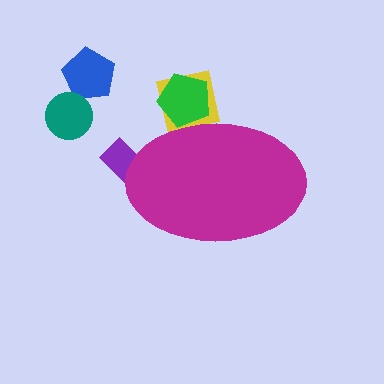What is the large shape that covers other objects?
A magenta ellipse.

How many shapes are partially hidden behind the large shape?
3 shapes are partially hidden.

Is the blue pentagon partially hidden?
No, the blue pentagon is fully visible.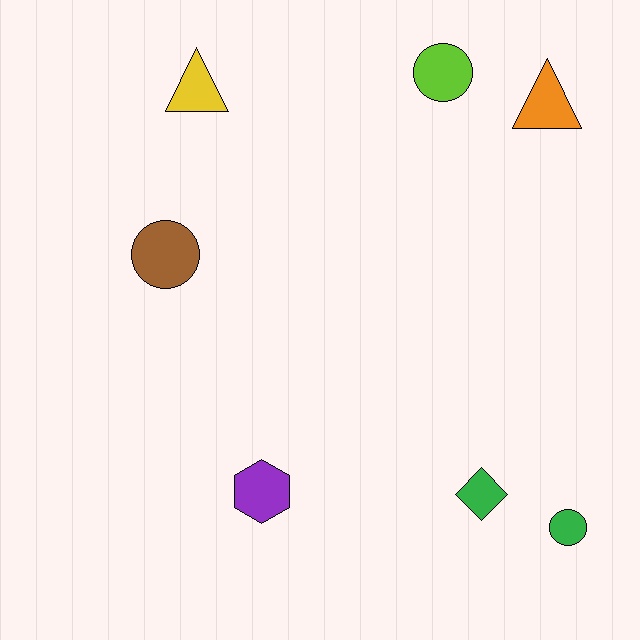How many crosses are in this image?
There are no crosses.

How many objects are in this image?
There are 7 objects.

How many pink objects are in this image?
There are no pink objects.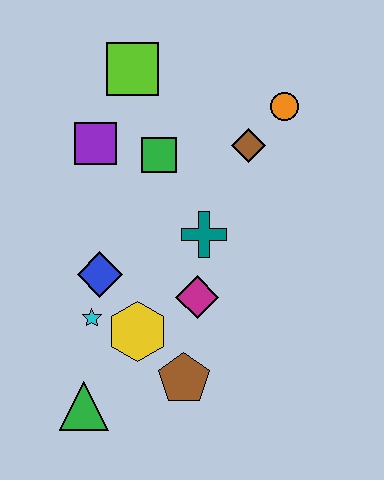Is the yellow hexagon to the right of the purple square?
Yes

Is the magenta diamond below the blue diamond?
Yes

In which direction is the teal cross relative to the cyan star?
The teal cross is to the right of the cyan star.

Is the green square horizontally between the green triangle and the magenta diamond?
Yes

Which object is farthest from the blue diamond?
The orange circle is farthest from the blue diamond.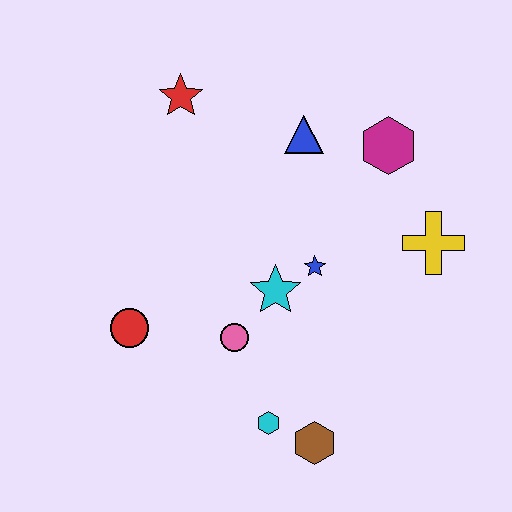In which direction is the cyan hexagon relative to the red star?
The cyan hexagon is below the red star.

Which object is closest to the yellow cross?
The magenta hexagon is closest to the yellow cross.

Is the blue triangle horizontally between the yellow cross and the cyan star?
Yes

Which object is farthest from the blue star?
The red star is farthest from the blue star.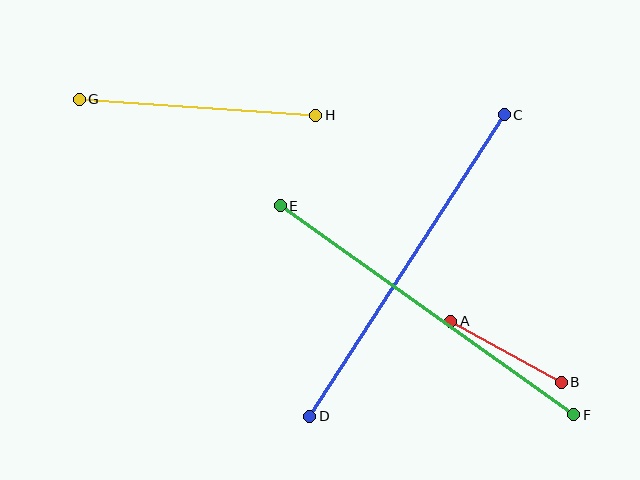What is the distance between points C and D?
The distance is approximately 359 pixels.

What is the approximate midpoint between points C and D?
The midpoint is at approximately (407, 266) pixels.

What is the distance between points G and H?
The distance is approximately 237 pixels.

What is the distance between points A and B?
The distance is approximately 126 pixels.